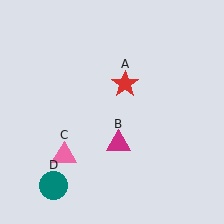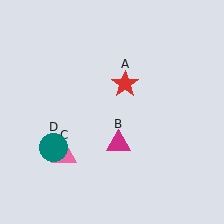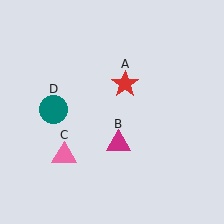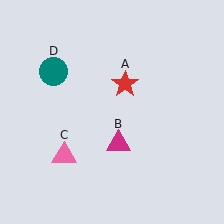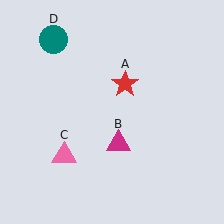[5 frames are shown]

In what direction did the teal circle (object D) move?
The teal circle (object D) moved up.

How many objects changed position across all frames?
1 object changed position: teal circle (object D).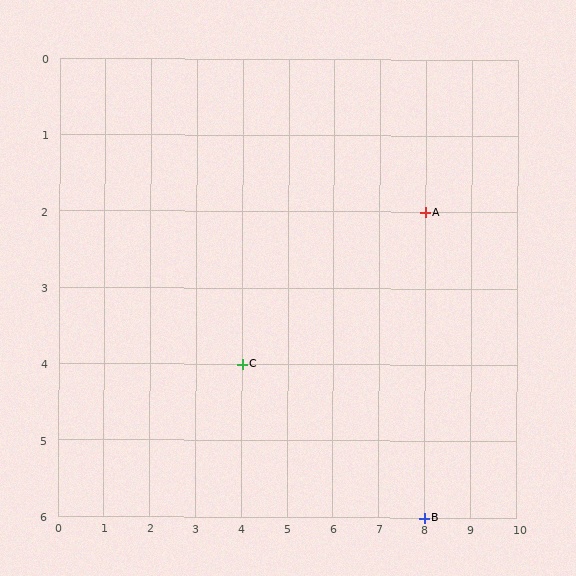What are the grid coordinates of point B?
Point B is at grid coordinates (8, 6).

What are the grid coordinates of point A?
Point A is at grid coordinates (8, 2).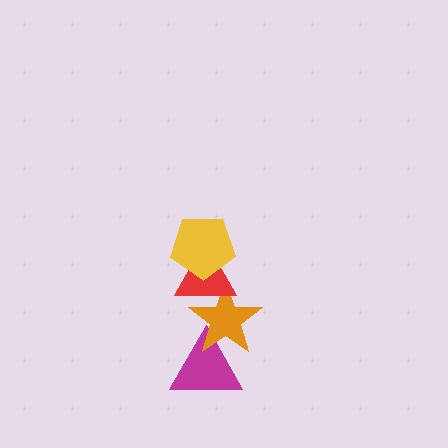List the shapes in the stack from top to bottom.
From top to bottom: the yellow pentagon, the red triangle, the orange star, the magenta triangle.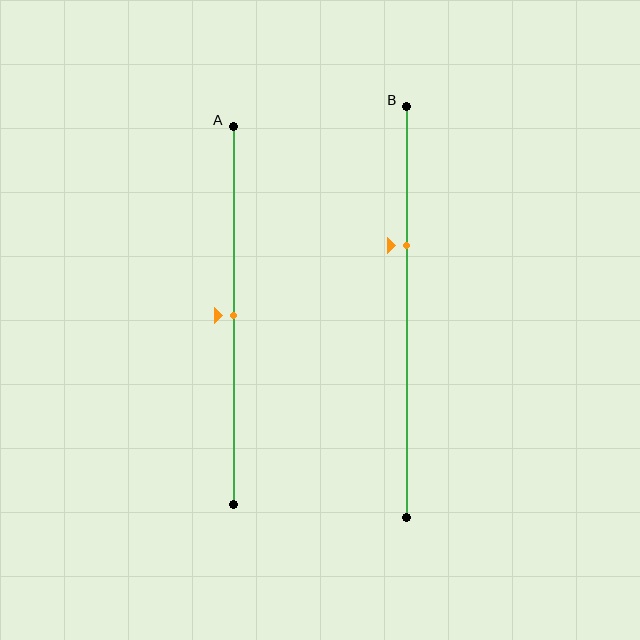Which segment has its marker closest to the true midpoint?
Segment A has its marker closest to the true midpoint.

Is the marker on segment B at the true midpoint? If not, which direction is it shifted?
No, the marker on segment B is shifted upward by about 16% of the segment length.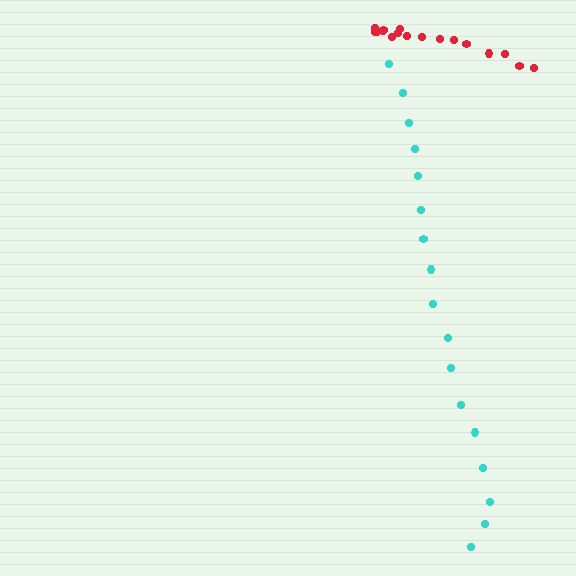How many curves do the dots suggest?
There are 2 distinct paths.